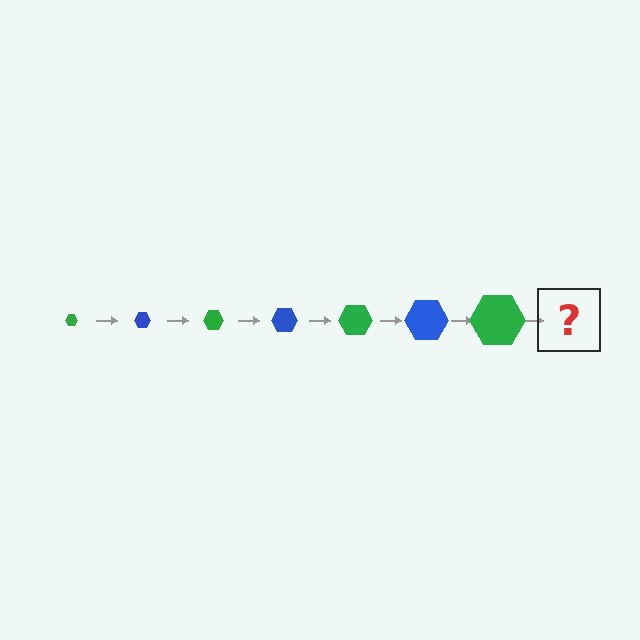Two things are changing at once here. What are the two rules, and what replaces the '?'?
The two rules are that the hexagon grows larger each step and the color cycles through green and blue. The '?' should be a blue hexagon, larger than the previous one.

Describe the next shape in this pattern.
It should be a blue hexagon, larger than the previous one.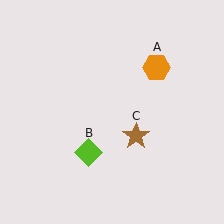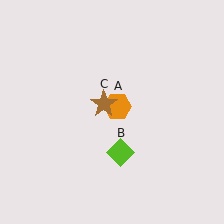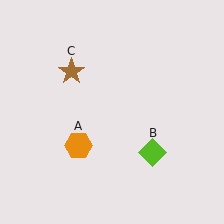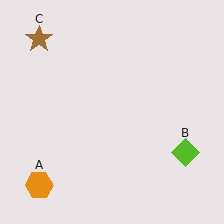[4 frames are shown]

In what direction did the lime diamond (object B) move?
The lime diamond (object B) moved right.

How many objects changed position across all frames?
3 objects changed position: orange hexagon (object A), lime diamond (object B), brown star (object C).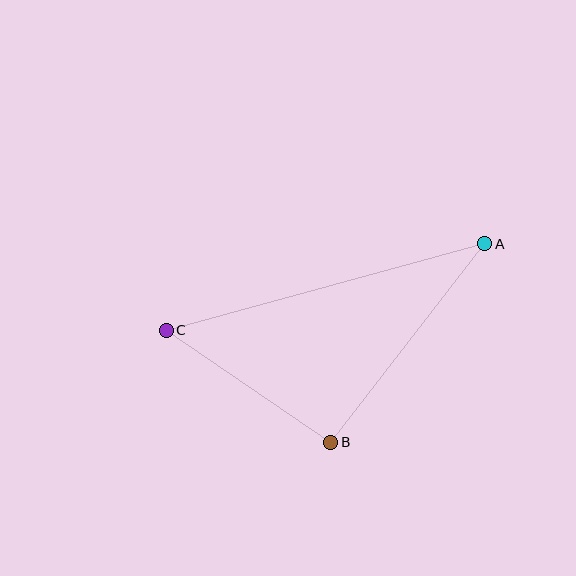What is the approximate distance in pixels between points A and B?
The distance between A and B is approximately 251 pixels.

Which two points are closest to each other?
Points B and C are closest to each other.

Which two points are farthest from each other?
Points A and C are farthest from each other.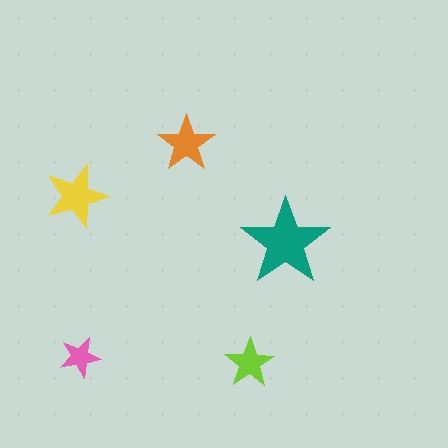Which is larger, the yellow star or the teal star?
The teal one.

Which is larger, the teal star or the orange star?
The teal one.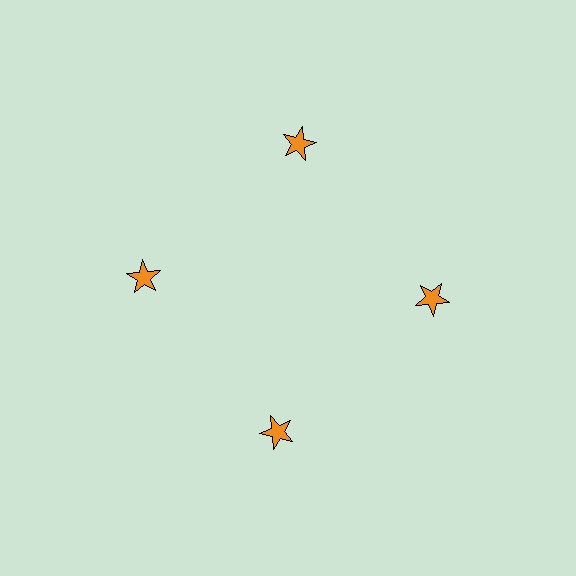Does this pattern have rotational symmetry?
Yes, this pattern has 4-fold rotational symmetry. It looks the same after rotating 90 degrees around the center.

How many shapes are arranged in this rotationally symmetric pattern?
There are 4 shapes, arranged in 4 groups of 1.